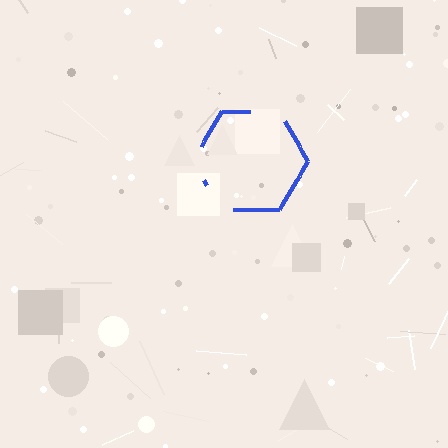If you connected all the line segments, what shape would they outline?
They would outline a hexagon.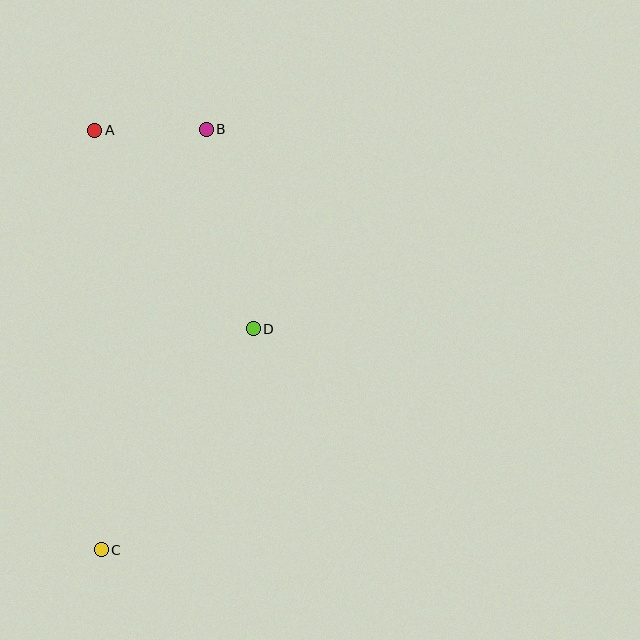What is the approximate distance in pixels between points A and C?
The distance between A and C is approximately 420 pixels.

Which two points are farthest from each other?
Points B and C are farthest from each other.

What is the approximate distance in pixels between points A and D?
The distance between A and D is approximately 254 pixels.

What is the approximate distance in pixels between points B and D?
The distance between B and D is approximately 205 pixels.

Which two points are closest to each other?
Points A and B are closest to each other.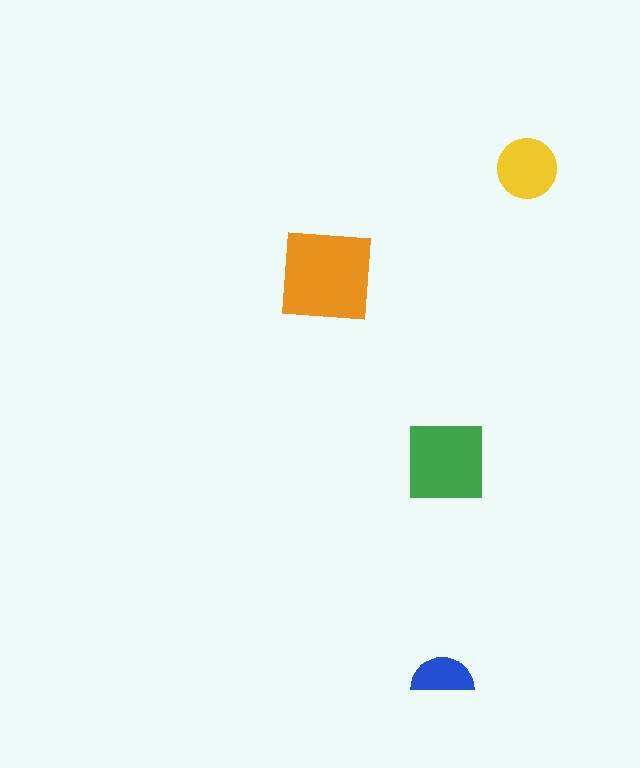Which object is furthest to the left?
The orange square is leftmost.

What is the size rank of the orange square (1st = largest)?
1st.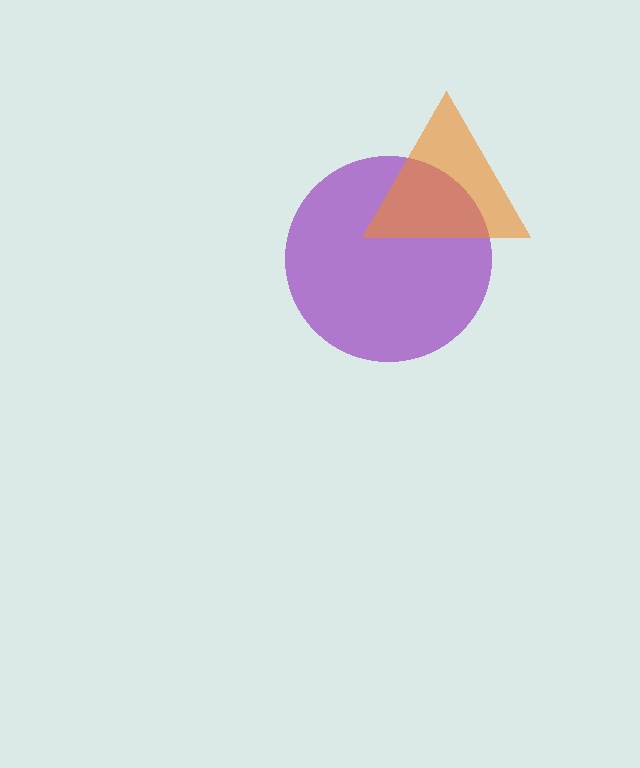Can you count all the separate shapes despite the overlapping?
Yes, there are 2 separate shapes.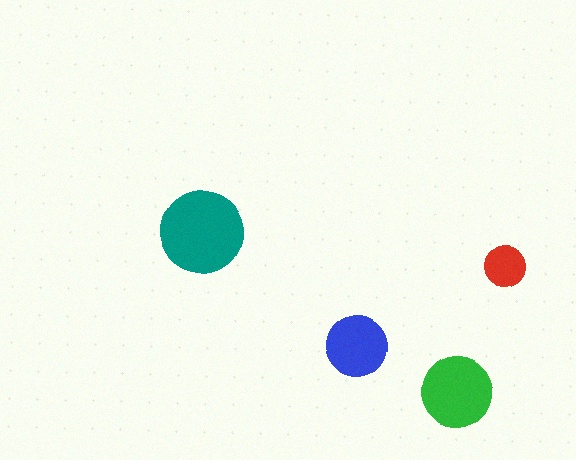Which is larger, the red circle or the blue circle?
The blue one.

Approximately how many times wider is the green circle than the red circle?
About 1.5 times wider.